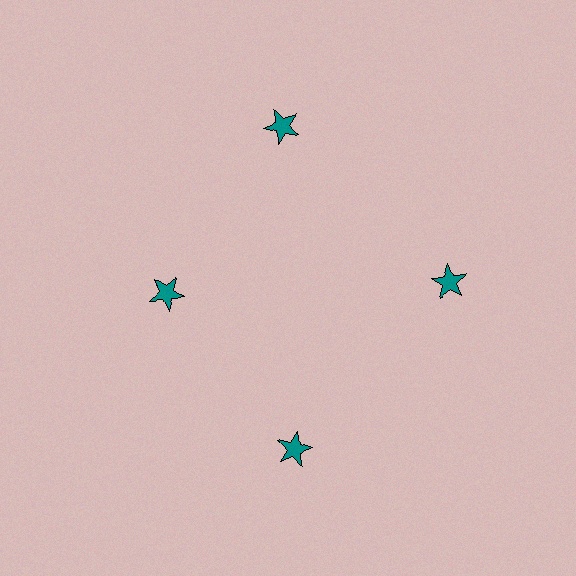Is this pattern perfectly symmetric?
No. The 4 teal stars are arranged in a ring, but one element near the 9 o'clock position is pulled inward toward the center, breaking the 4-fold rotational symmetry.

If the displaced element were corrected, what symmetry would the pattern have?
It would have 4-fold rotational symmetry — the pattern would map onto itself every 90 degrees.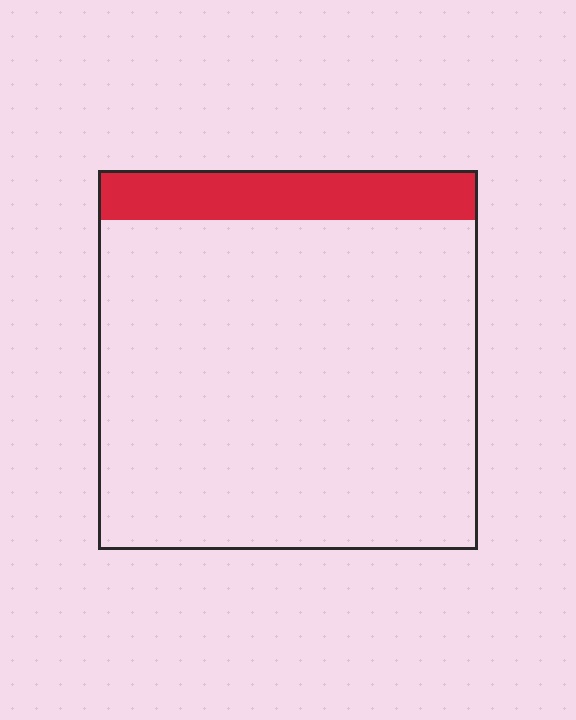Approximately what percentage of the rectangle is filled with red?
Approximately 15%.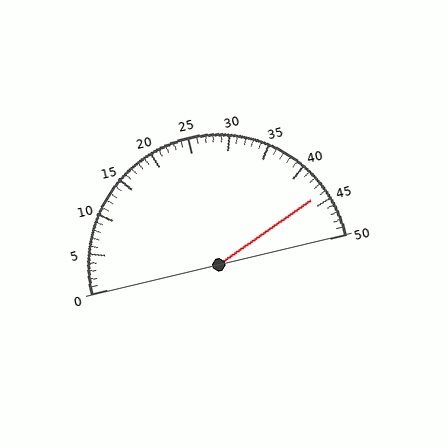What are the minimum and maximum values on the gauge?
The gauge ranges from 0 to 50.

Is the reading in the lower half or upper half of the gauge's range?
The reading is in the upper half of the range (0 to 50).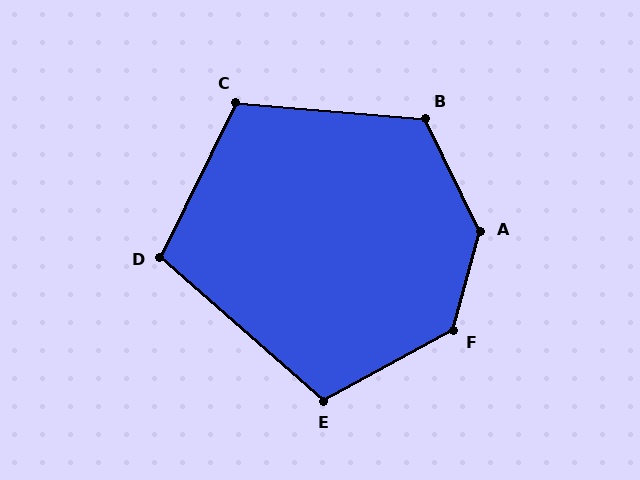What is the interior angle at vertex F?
Approximately 134 degrees (obtuse).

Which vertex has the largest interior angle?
A, at approximately 138 degrees.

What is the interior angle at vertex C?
Approximately 111 degrees (obtuse).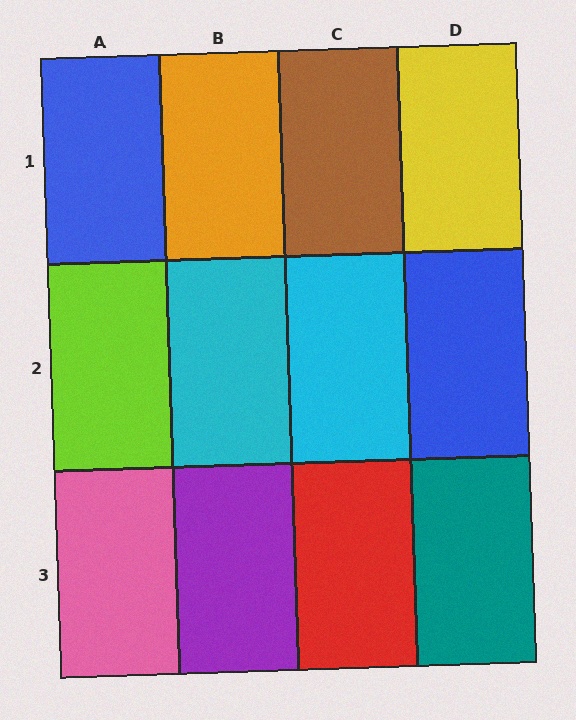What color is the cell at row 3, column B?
Purple.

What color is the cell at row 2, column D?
Blue.